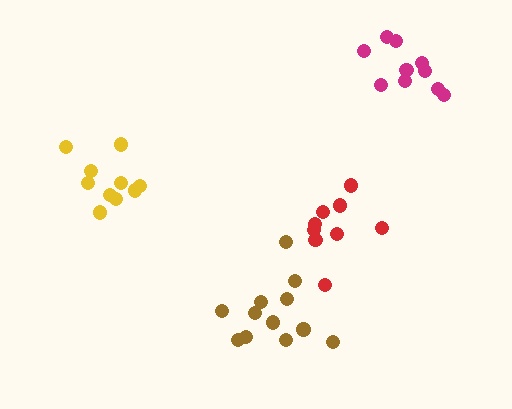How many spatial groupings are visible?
There are 4 spatial groupings.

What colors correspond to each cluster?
The clusters are colored: red, brown, yellow, magenta.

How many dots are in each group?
Group 1: 9 dots, Group 2: 12 dots, Group 3: 10 dots, Group 4: 10 dots (41 total).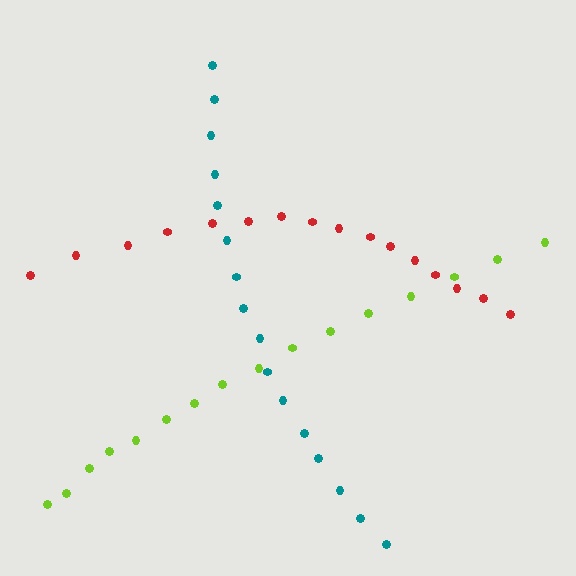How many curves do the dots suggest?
There are 3 distinct paths.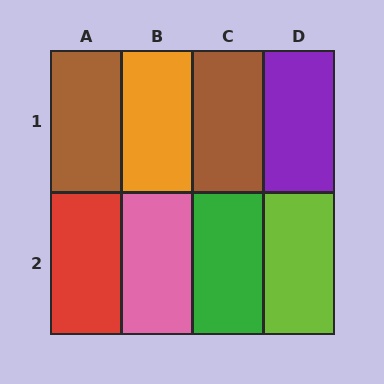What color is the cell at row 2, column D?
Lime.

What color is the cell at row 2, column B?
Pink.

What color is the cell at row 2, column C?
Green.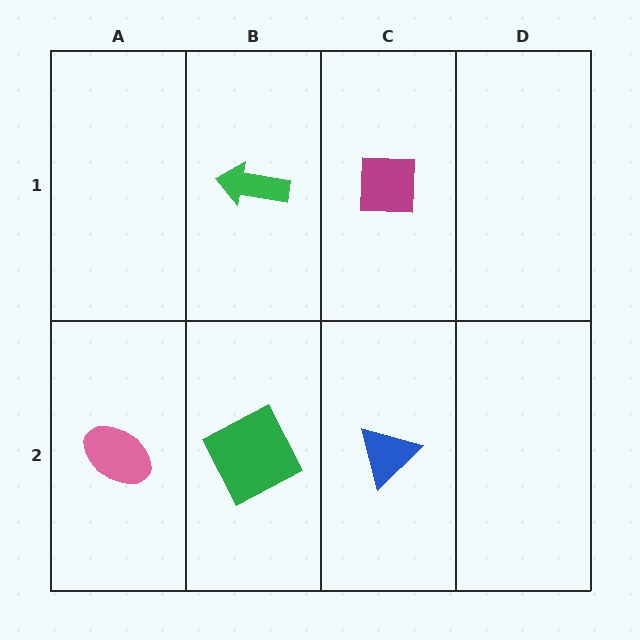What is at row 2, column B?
A green square.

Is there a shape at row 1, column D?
No, that cell is empty.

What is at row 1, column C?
A magenta square.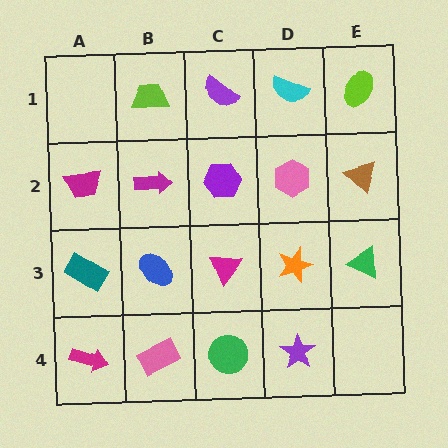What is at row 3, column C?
A magenta triangle.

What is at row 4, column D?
A purple star.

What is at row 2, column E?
A brown triangle.